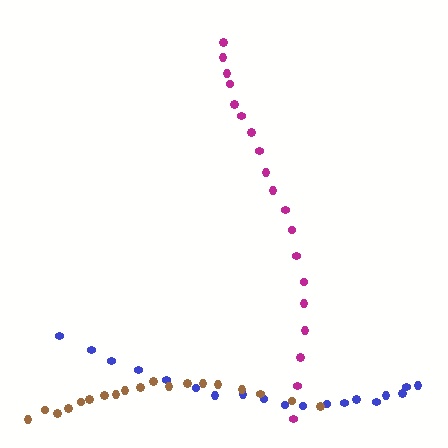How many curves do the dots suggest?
There are 3 distinct paths.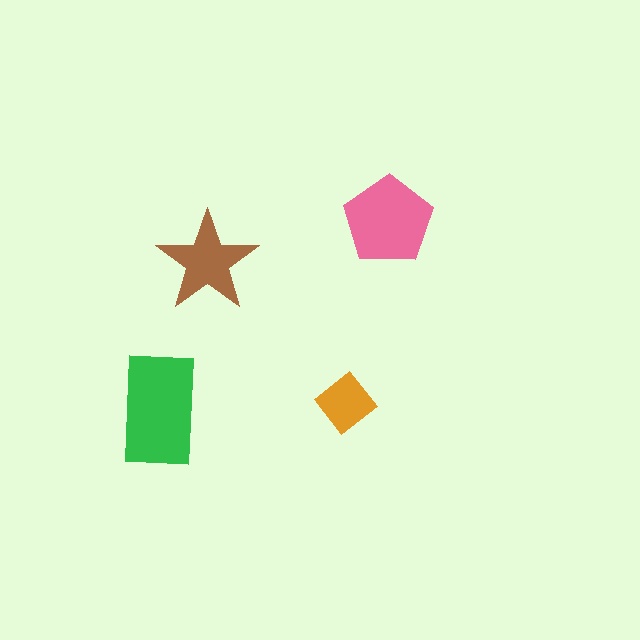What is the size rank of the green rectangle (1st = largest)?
1st.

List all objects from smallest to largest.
The orange diamond, the brown star, the pink pentagon, the green rectangle.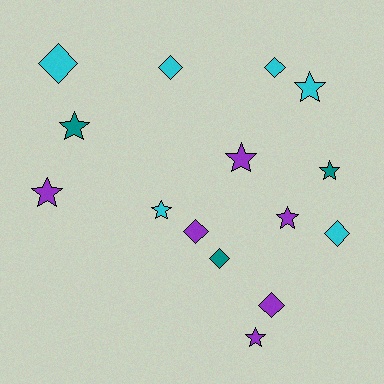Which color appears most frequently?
Cyan, with 6 objects.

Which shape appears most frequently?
Star, with 8 objects.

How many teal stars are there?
There are 2 teal stars.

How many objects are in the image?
There are 15 objects.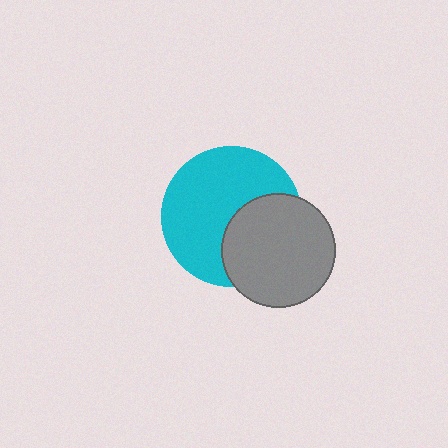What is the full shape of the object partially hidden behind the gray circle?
The partially hidden object is a cyan circle.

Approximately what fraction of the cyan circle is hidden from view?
Roughly 36% of the cyan circle is hidden behind the gray circle.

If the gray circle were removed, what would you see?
You would see the complete cyan circle.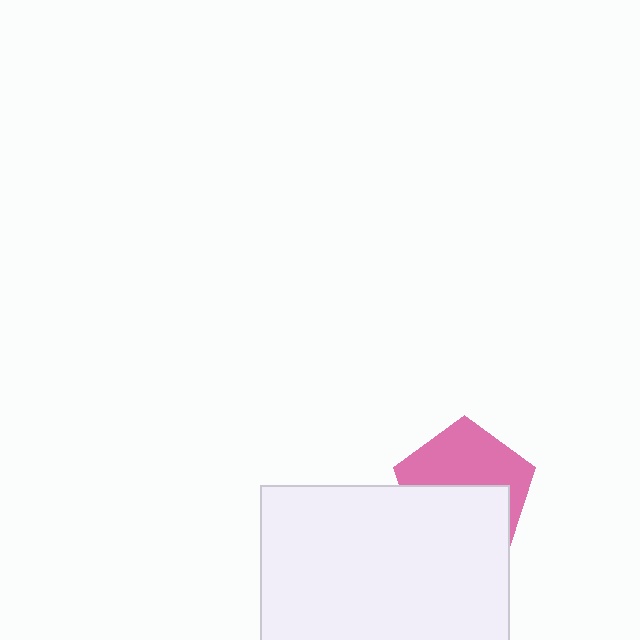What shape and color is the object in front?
The object in front is a white rectangle.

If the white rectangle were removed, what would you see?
You would see the complete pink pentagon.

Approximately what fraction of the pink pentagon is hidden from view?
Roughly 49% of the pink pentagon is hidden behind the white rectangle.